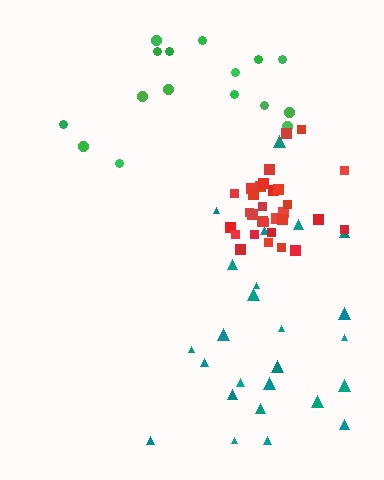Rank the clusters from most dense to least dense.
red, teal, green.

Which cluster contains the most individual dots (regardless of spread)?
Red (30).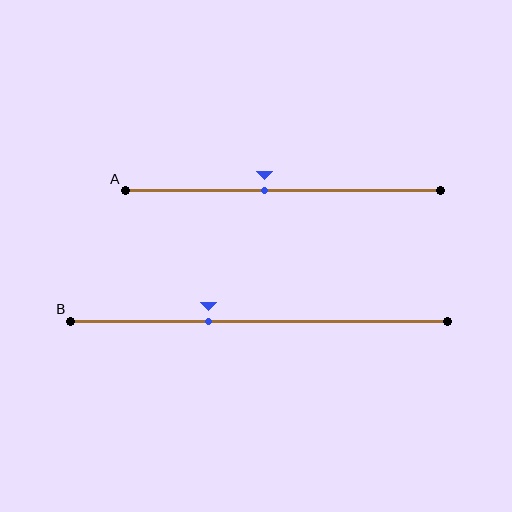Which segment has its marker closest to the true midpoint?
Segment A has its marker closest to the true midpoint.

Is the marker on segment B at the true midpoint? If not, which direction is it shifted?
No, the marker on segment B is shifted to the left by about 14% of the segment length.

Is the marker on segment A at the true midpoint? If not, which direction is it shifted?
No, the marker on segment A is shifted to the left by about 6% of the segment length.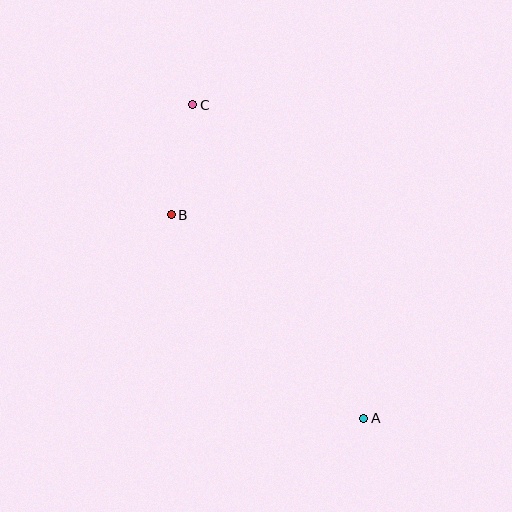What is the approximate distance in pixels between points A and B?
The distance between A and B is approximately 280 pixels.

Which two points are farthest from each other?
Points A and C are farthest from each other.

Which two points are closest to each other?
Points B and C are closest to each other.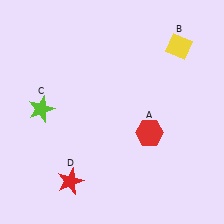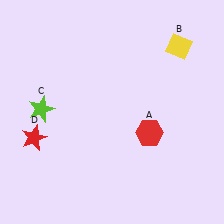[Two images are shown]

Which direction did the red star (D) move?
The red star (D) moved up.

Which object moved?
The red star (D) moved up.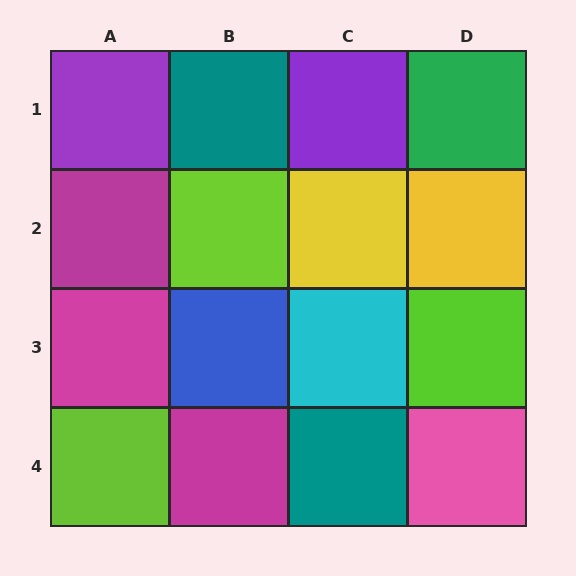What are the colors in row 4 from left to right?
Lime, magenta, teal, pink.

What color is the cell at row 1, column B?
Teal.